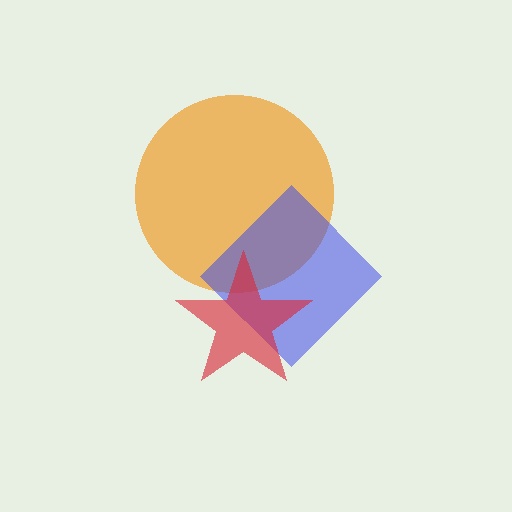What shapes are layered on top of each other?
The layered shapes are: an orange circle, a blue diamond, a red star.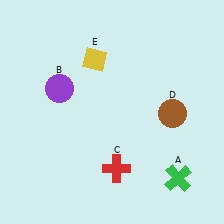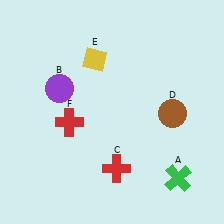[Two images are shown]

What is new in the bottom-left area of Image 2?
A red cross (F) was added in the bottom-left area of Image 2.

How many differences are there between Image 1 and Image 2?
There is 1 difference between the two images.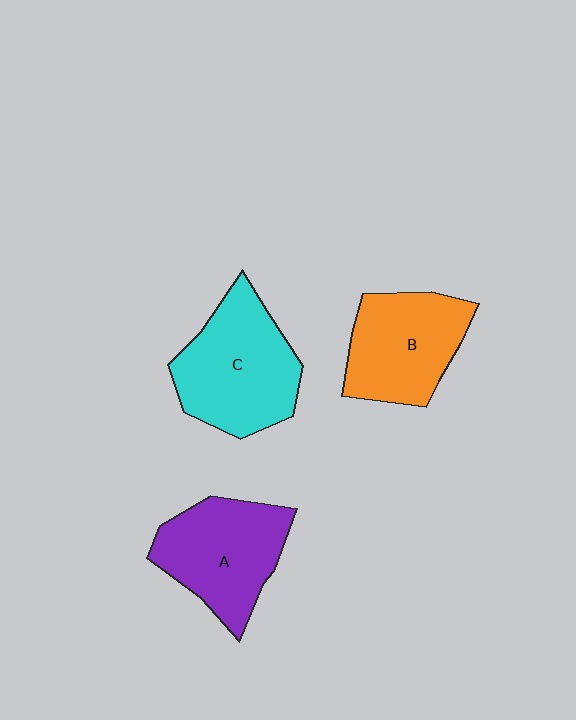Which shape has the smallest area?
Shape B (orange).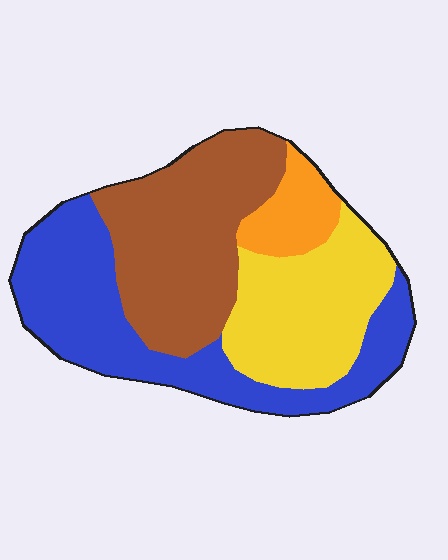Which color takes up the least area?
Orange, at roughly 10%.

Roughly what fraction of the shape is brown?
Brown takes up about one third (1/3) of the shape.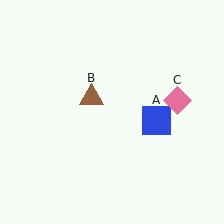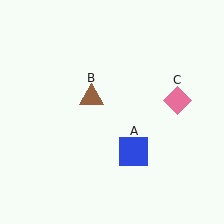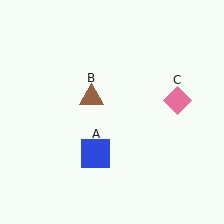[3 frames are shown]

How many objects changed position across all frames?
1 object changed position: blue square (object A).